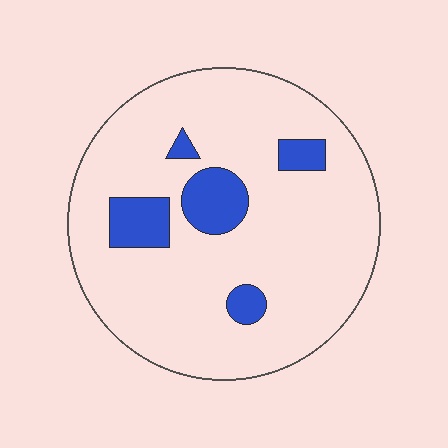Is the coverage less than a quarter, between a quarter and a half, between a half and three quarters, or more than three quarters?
Less than a quarter.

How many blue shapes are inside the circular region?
5.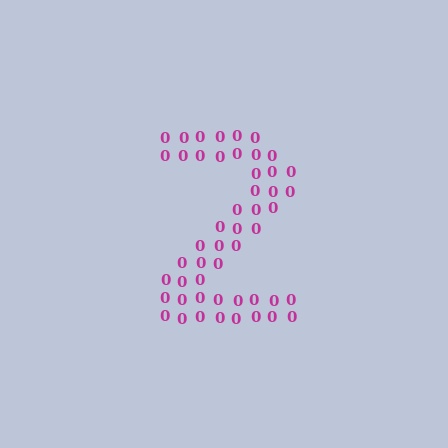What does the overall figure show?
The overall figure shows the digit 2.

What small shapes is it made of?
It is made of small digit 0's.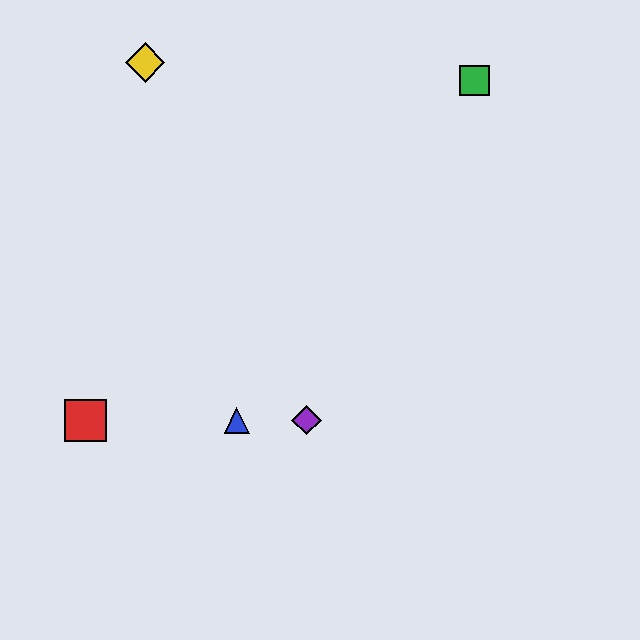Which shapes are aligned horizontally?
The red square, the blue triangle, the purple diamond are aligned horizontally.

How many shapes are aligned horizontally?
3 shapes (the red square, the blue triangle, the purple diamond) are aligned horizontally.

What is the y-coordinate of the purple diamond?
The purple diamond is at y≈420.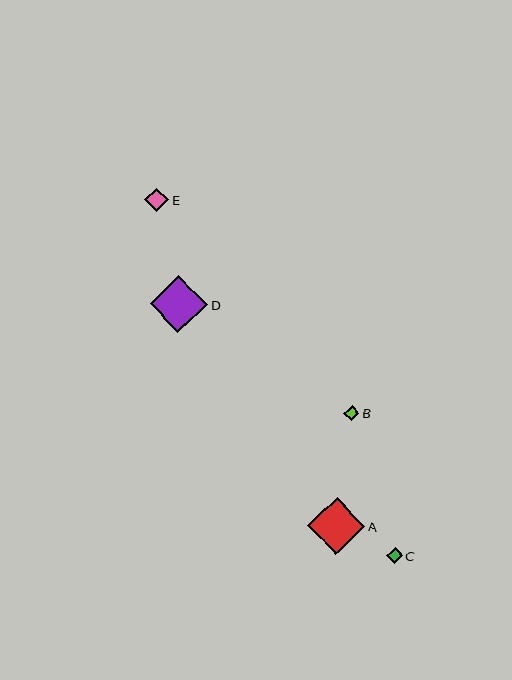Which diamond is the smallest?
Diamond B is the smallest with a size of approximately 15 pixels.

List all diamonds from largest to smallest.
From largest to smallest: D, A, E, C, B.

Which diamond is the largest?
Diamond D is the largest with a size of approximately 57 pixels.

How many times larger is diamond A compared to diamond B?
Diamond A is approximately 3.7 times the size of diamond B.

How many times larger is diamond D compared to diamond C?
Diamond D is approximately 3.7 times the size of diamond C.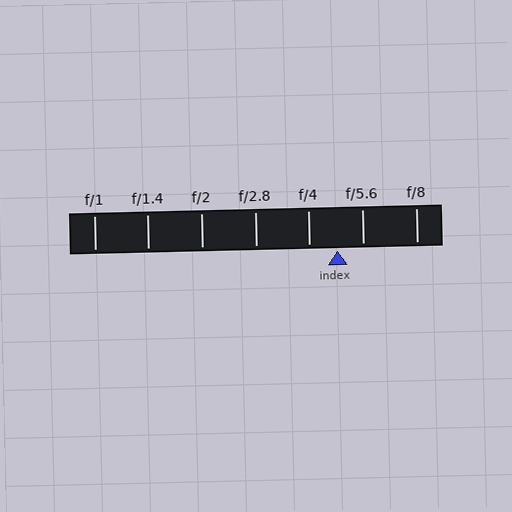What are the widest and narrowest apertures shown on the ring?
The widest aperture shown is f/1 and the narrowest is f/8.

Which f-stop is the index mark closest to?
The index mark is closest to f/5.6.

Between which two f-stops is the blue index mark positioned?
The index mark is between f/4 and f/5.6.